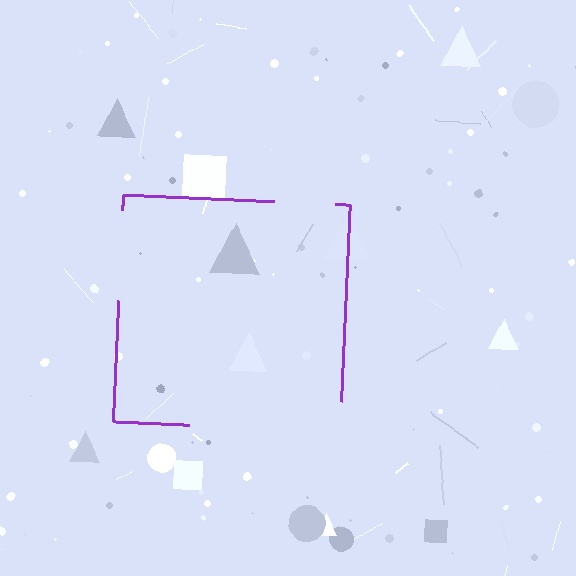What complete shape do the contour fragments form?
The contour fragments form a square.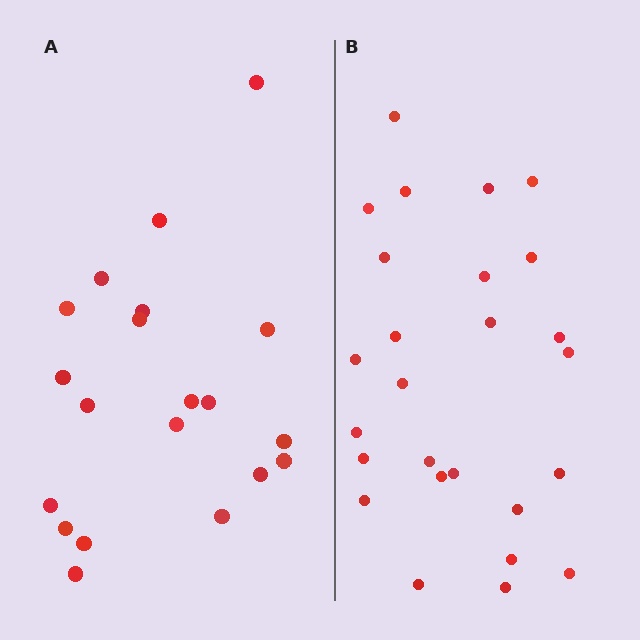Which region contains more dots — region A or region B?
Region B (the right region) has more dots.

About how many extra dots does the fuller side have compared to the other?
Region B has about 6 more dots than region A.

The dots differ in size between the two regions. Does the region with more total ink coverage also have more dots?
No. Region A has more total ink coverage because its dots are larger, but region B actually contains more individual dots. Total area can be misleading — the number of items is what matters here.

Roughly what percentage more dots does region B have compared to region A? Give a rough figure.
About 30% more.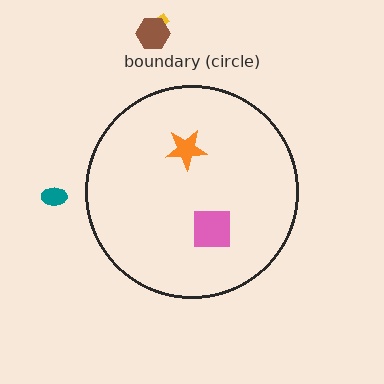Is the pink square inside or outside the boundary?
Inside.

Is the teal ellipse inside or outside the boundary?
Outside.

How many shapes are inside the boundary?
2 inside, 3 outside.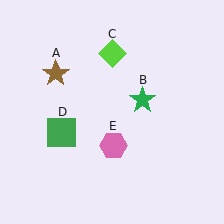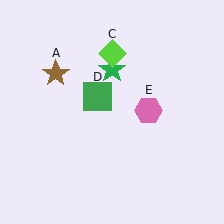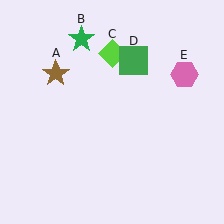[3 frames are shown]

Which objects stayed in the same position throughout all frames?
Brown star (object A) and lime diamond (object C) remained stationary.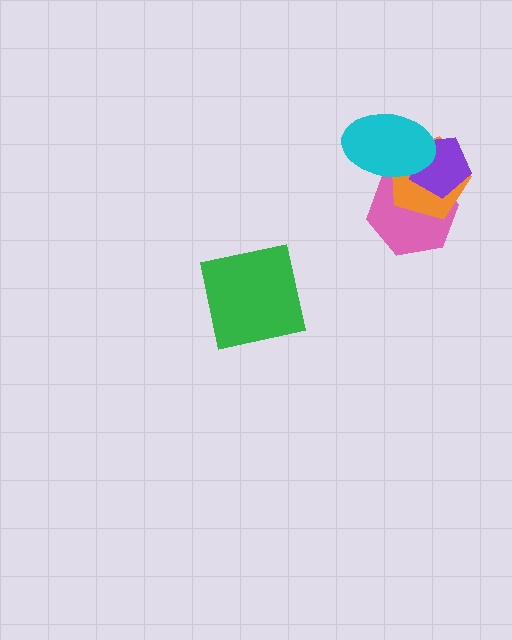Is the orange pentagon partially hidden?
Yes, it is partially covered by another shape.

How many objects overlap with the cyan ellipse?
3 objects overlap with the cyan ellipse.